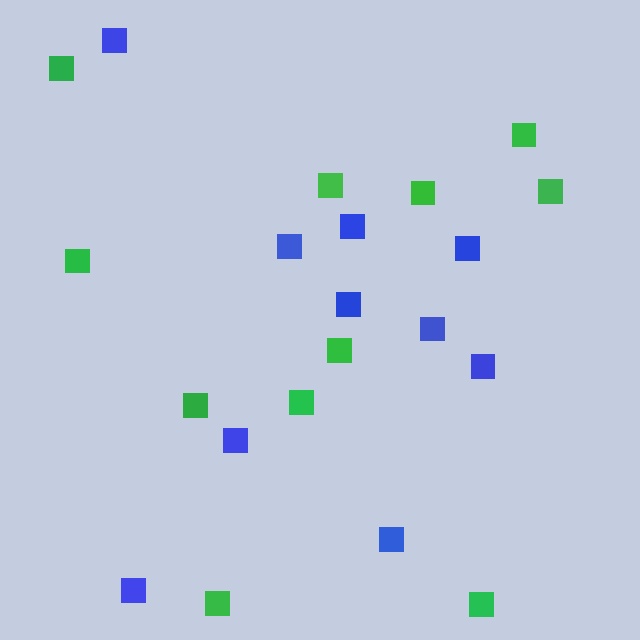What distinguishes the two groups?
There are 2 groups: one group of green squares (11) and one group of blue squares (10).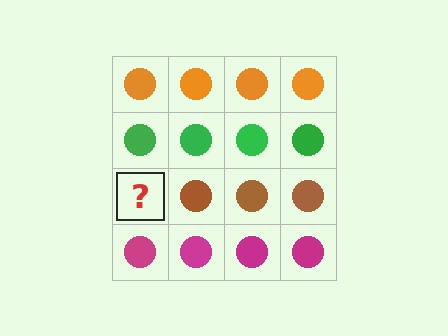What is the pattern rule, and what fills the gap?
The rule is that each row has a consistent color. The gap should be filled with a brown circle.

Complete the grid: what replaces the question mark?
The question mark should be replaced with a brown circle.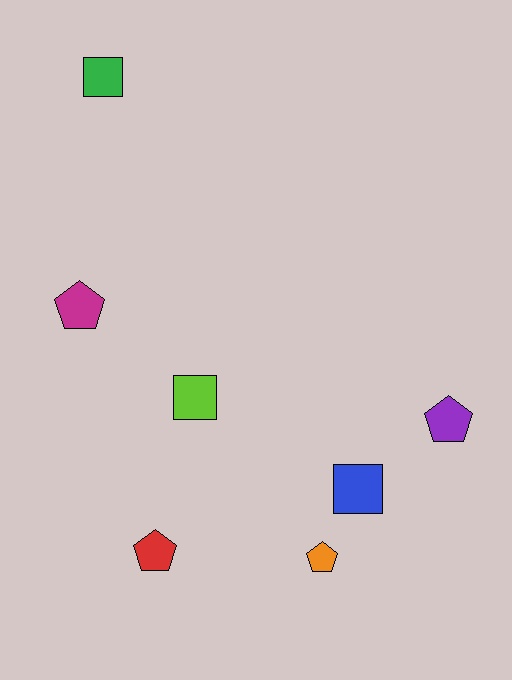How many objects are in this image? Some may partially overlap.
There are 7 objects.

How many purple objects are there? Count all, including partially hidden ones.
There is 1 purple object.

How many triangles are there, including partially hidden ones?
There are no triangles.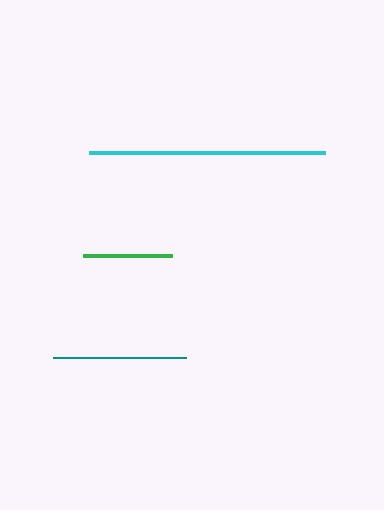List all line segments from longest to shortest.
From longest to shortest: cyan, teal, green.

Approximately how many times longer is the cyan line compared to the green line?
The cyan line is approximately 2.6 times the length of the green line.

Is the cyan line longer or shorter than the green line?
The cyan line is longer than the green line.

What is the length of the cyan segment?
The cyan segment is approximately 236 pixels long.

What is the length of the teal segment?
The teal segment is approximately 133 pixels long.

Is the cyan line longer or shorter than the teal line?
The cyan line is longer than the teal line.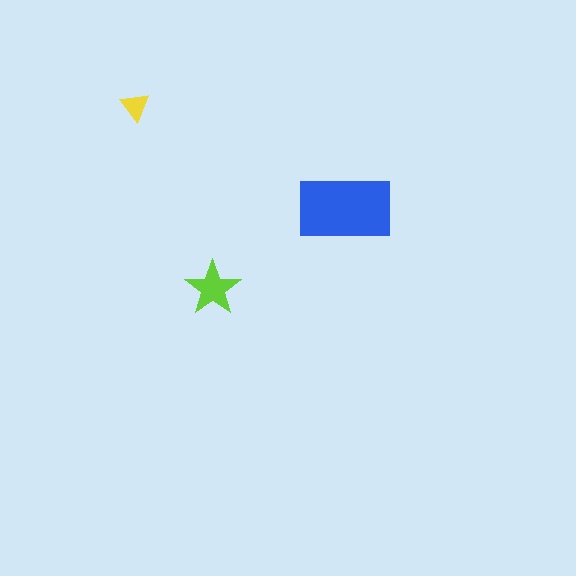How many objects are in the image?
There are 3 objects in the image.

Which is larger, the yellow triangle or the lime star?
The lime star.